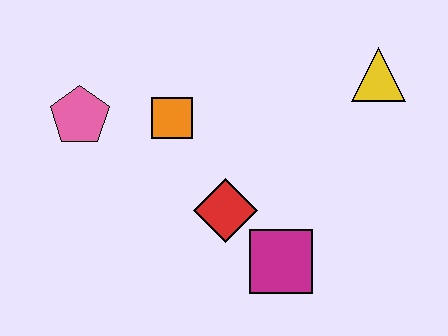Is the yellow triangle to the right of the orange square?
Yes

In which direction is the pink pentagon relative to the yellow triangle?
The pink pentagon is to the left of the yellow triangle.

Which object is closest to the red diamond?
The magenta square is closest to the red diamond.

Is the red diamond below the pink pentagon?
Yes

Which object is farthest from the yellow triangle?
The pink pentagon is farthest from the yellow triangle.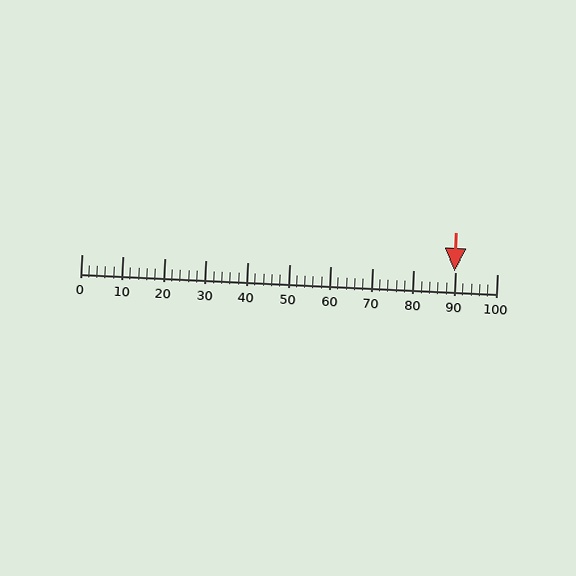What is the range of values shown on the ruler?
The ruler shows values from 0 to 100.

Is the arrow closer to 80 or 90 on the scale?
The arrow is closer to 90.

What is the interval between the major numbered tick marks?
The major tick marks are spaced 10 units apart.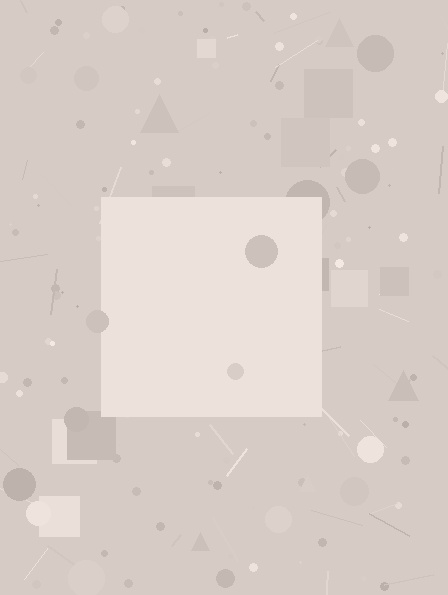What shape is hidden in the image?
A square is hidden in the image.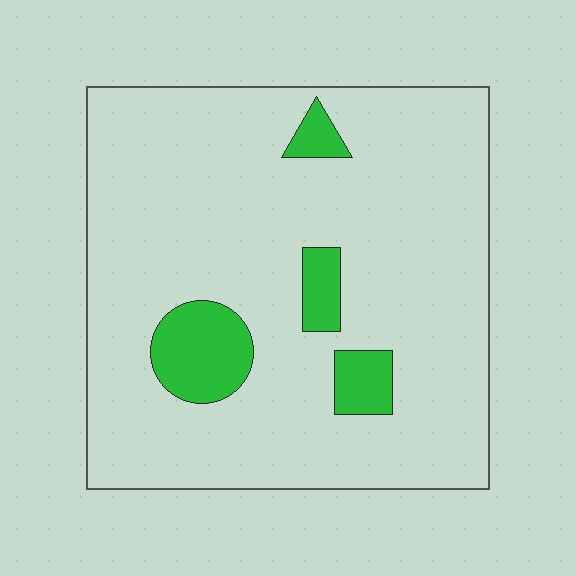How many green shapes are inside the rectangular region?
4.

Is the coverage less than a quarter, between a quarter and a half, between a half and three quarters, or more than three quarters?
Less than a quarter.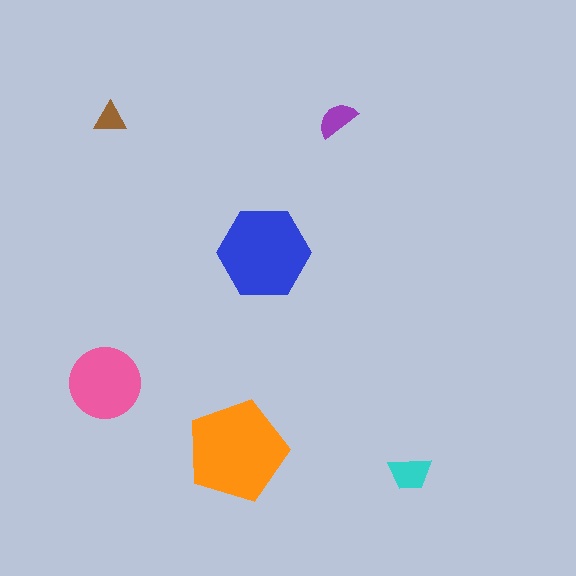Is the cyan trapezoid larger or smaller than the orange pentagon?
Smaller.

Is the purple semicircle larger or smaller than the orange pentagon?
Smaller.